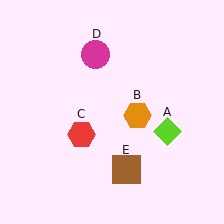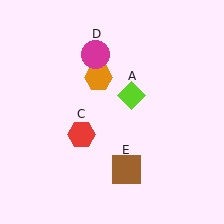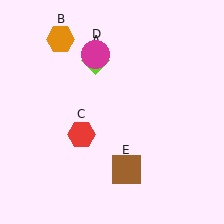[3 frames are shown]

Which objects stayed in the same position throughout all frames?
Red hexagon (object C) and magenta circle (object D) and brown square (object E) remained stationary.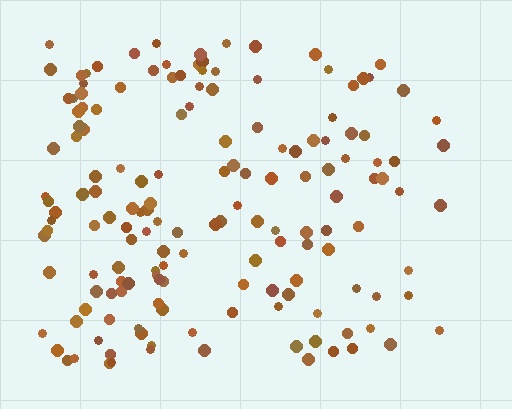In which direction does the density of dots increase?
From right to left, with the left side densest.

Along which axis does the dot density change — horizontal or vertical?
Horizontal.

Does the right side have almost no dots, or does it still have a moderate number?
Still a moderate number, just noticeably fewer than the left.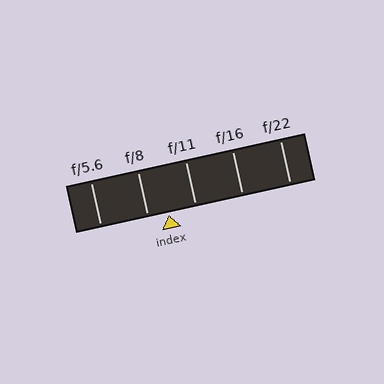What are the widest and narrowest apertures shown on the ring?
The widest aperture shown is f/5.6 and the narrowest is f/22.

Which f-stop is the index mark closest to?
The index mark is closest to f/8.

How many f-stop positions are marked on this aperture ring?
There are 5 f-stop positions marked.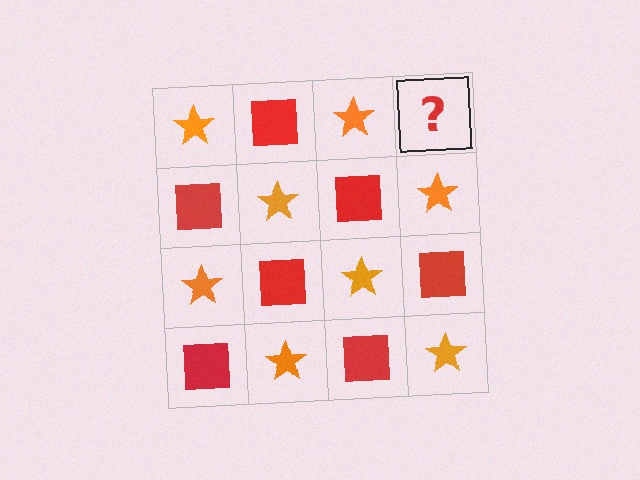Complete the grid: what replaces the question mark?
The question mark should be replaced with a red square.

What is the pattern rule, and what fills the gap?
The rule is that it alternates orange star and red square in a checkerboard pattern. The gap should be filled with a red square.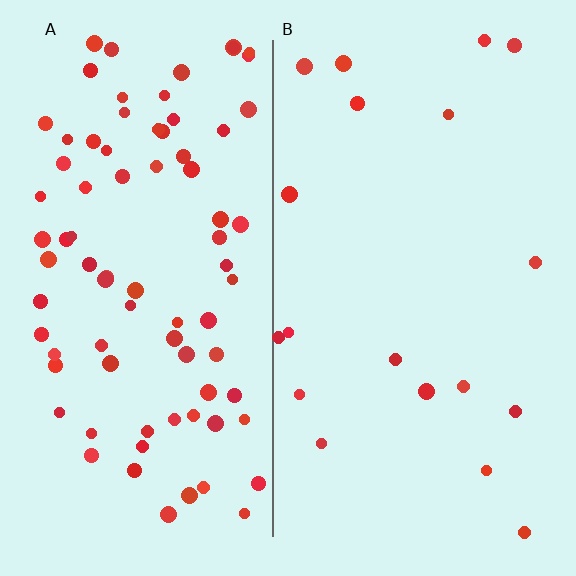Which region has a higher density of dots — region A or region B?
A (the left).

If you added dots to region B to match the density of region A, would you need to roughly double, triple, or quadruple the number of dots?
Approximately quadruple.